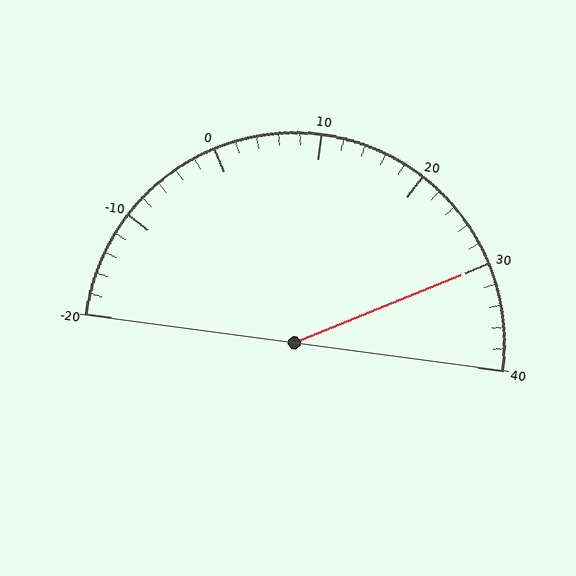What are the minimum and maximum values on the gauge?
The gauge ranges from -20 to 40.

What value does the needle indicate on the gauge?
The needle indicates approximately 30.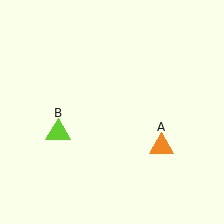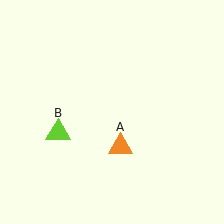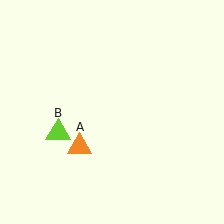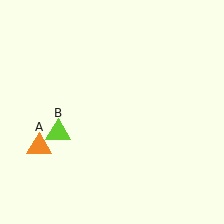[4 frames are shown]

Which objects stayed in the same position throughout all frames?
Lime triangle (object B) remained stationary.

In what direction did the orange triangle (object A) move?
The orange triangle (object A) moved left.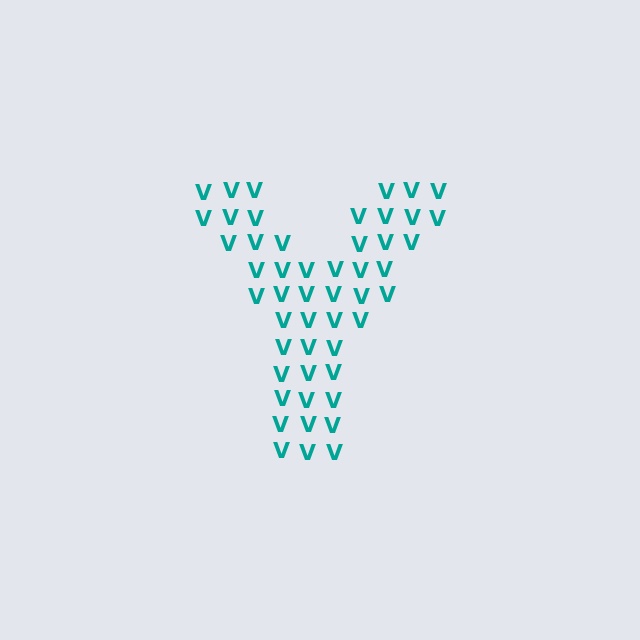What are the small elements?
The small elements are letter V's.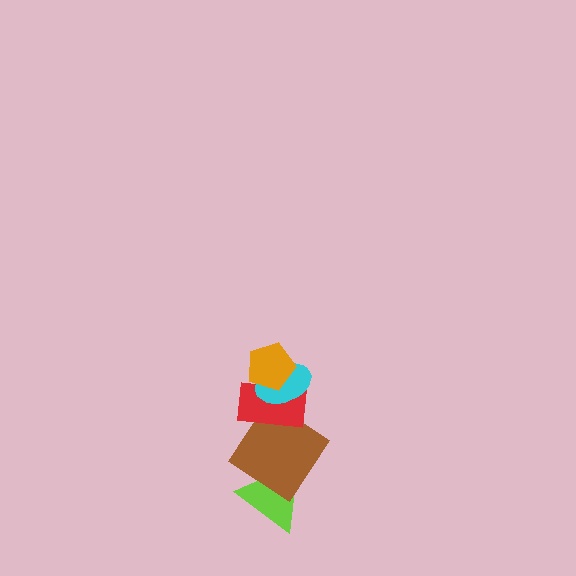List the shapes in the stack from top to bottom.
From top to bottom: the orange pentagon, the cyan ellipse, the red rectangle, the brown diamond, the lime triangle.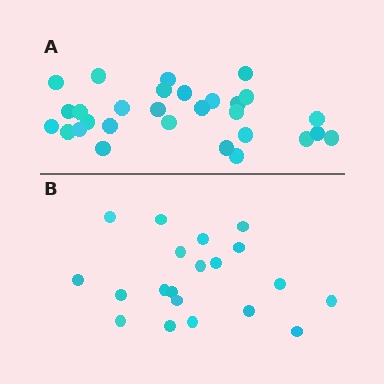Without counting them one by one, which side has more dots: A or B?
Region A (the top region) has more dots.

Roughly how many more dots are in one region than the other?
Region A has roughly 8 or so more dots than region B.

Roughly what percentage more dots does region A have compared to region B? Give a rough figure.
About 45% more.